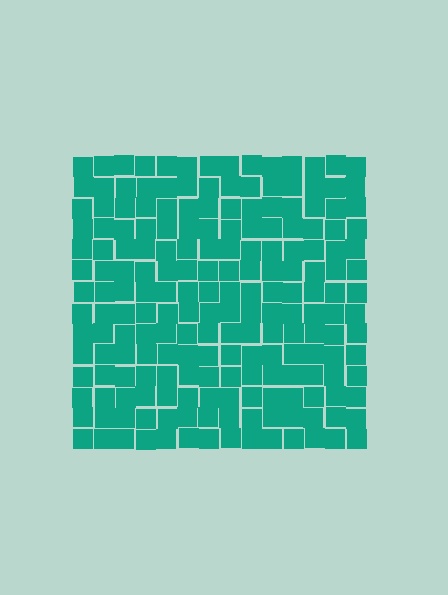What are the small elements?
The small elements are squares.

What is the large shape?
The large shape is a square.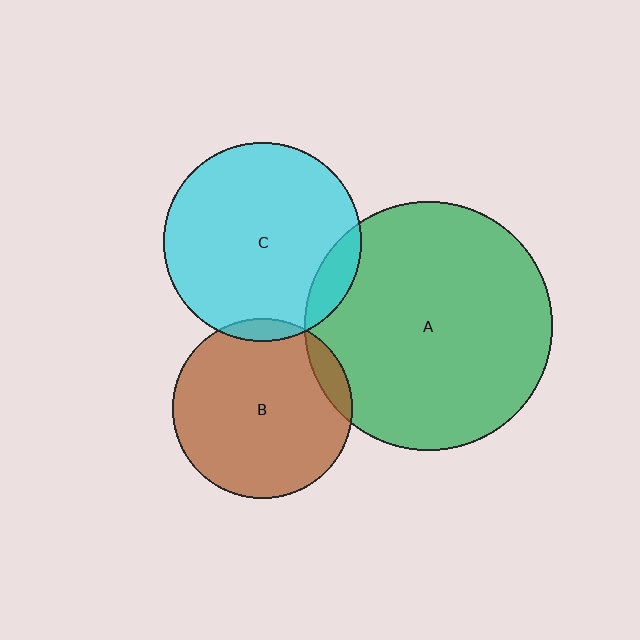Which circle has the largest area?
Circle A (green).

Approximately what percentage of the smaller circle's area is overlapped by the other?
Approximately 10%.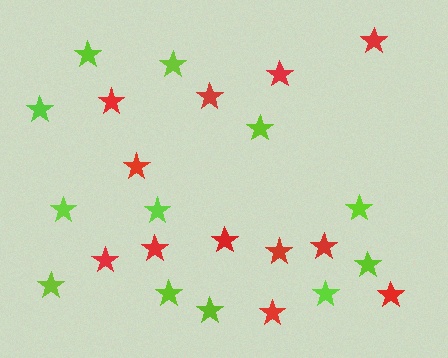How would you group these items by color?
There are 2 groups: one group of red stars (12) and one group of lime stars (12).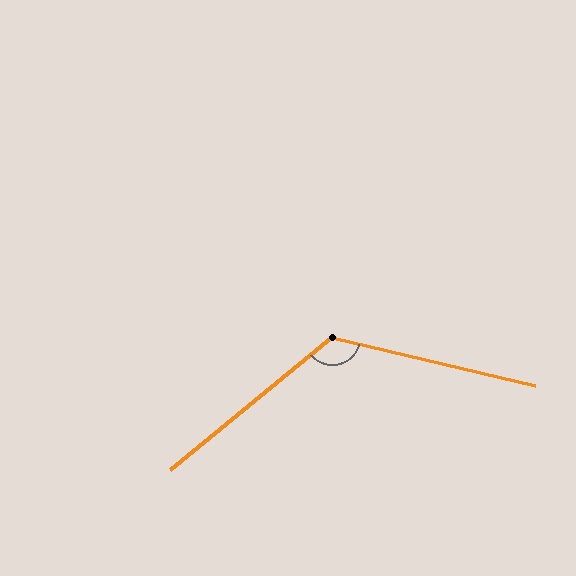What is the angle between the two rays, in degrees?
Approximately 128 degrees.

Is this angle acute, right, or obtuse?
It is obtuse.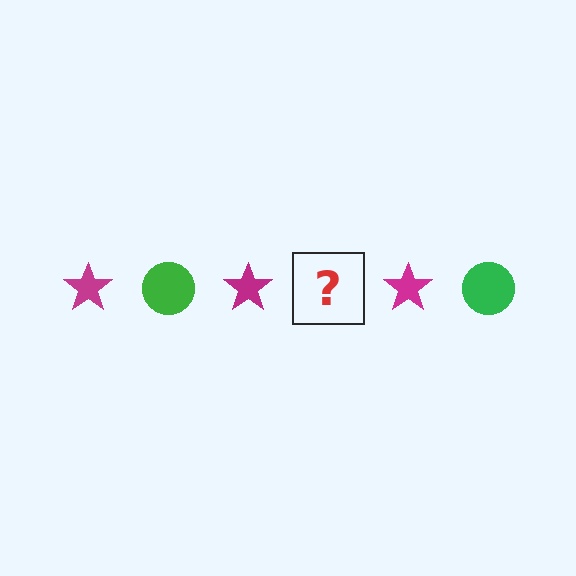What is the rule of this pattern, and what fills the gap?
The rule is that the pattern alternates between magenta star and green circle. The gap should be filled with a green circle.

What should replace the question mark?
The question mark should be replaced with a green circle.